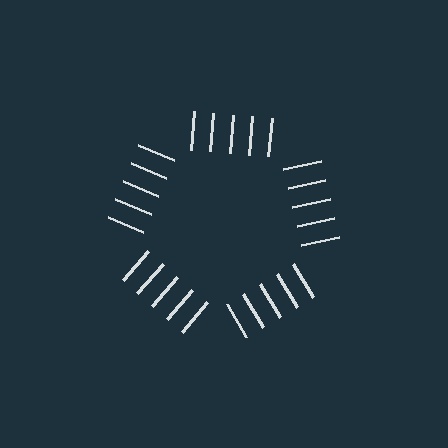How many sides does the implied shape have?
5 sides — the line-ends trace a pentagon.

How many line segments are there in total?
25 — 5 along each of the 5 edges.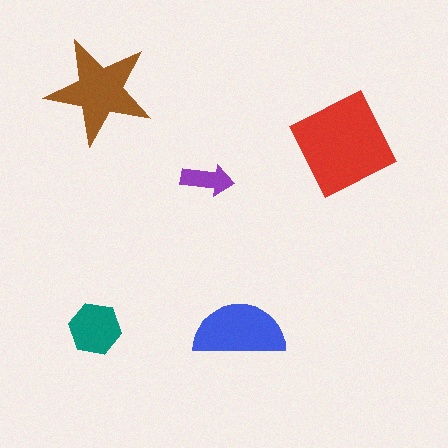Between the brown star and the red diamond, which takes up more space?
The red diamond.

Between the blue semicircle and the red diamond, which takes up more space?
The red diamond.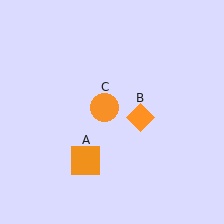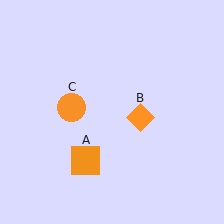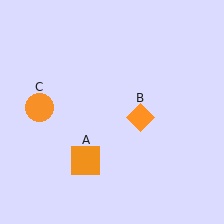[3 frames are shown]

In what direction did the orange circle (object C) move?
The orange circle (object C) moved left.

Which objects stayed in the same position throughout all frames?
Orange square (object A) and orange diamond (object B) remained stationary.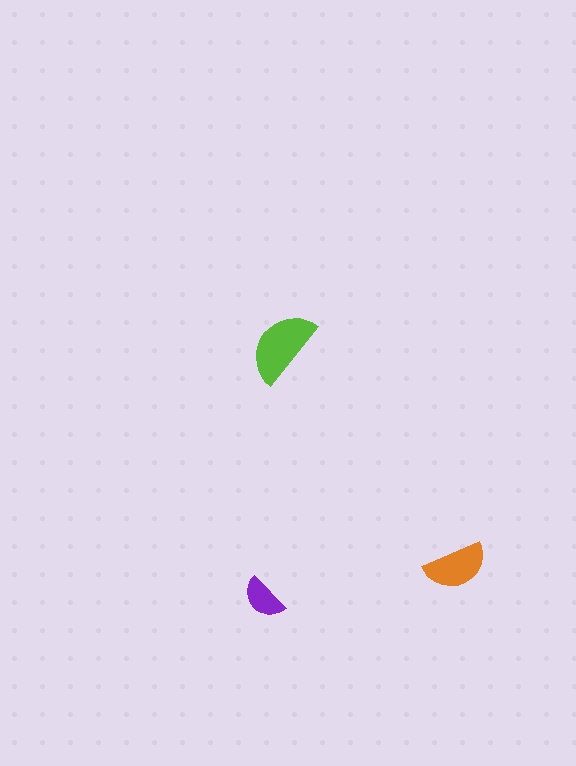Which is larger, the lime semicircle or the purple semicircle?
The lime one.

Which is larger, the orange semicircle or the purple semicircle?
The orange one.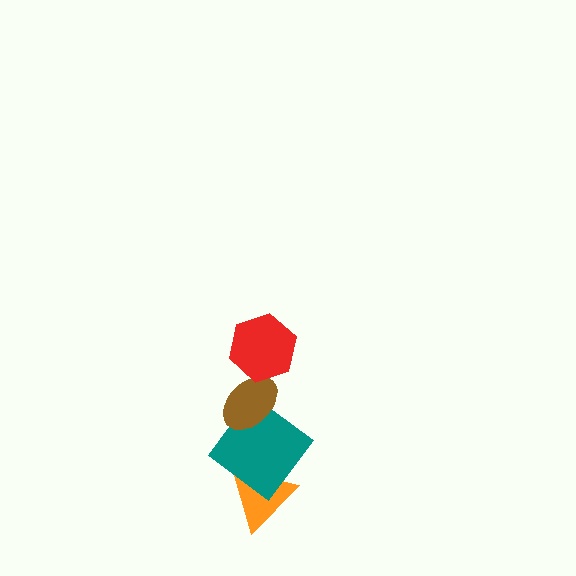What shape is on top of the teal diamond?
The brown ellipse is on top of the teal diamond.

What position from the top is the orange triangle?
The orange triangle is 4th from the top.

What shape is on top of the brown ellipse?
The red hexagon is on top of the brown ellipse.